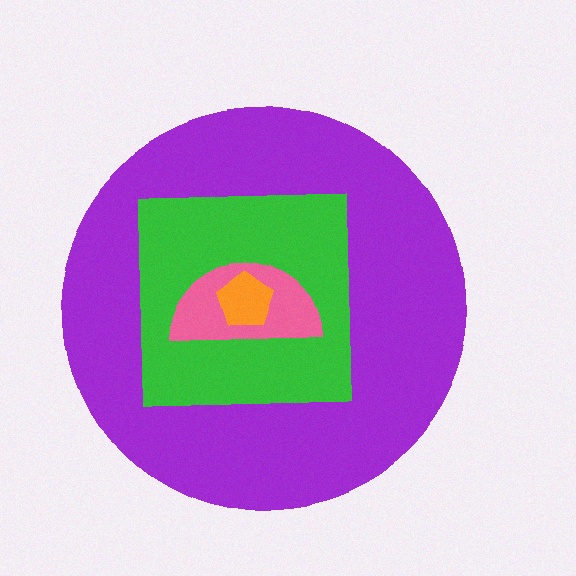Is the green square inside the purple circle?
Yes.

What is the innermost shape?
The orange pentagon.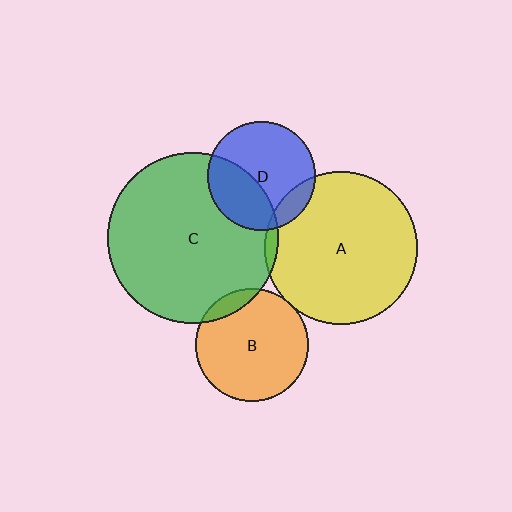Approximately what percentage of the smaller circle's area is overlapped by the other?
Approximately 15%.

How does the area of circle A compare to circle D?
Approximately 2.0 times.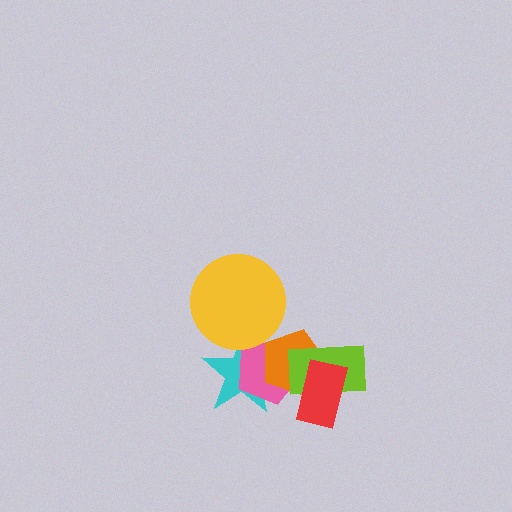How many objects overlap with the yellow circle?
1 object overlaps with the yellow circle.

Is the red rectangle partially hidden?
No, no other shape covers it.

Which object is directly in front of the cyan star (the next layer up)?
The pink pentagon is directly in front of the cyan star.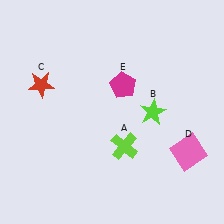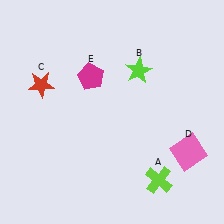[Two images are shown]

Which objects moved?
The objects that moved are: the lime cross (A), the lime star (B), the magenta pentagon (E).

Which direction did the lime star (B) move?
The lime star (B) moved up.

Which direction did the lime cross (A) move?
The lime cross (A) moved right.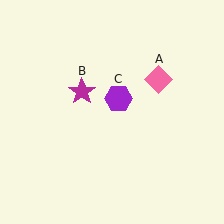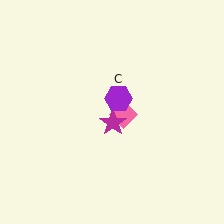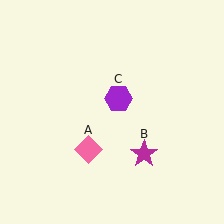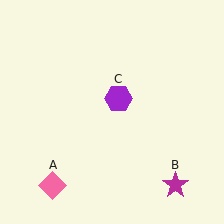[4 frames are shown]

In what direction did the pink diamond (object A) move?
The pink diamond (object A) moved down and to the left.